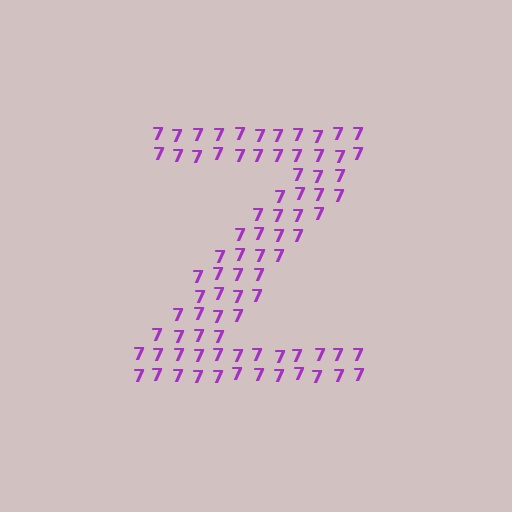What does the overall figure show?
The overall figure shows the letter Z.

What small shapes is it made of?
It is made of small digit 7's.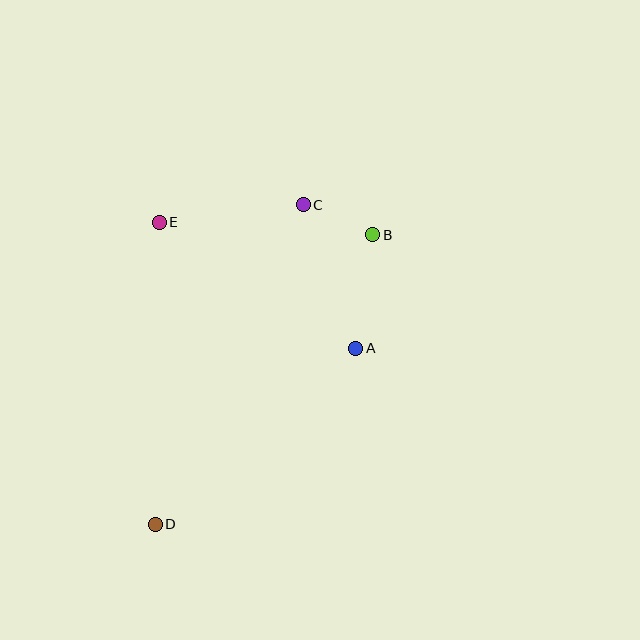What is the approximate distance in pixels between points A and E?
The distance between A and E is approximately 233 pixels.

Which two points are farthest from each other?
Points B and D are farthest from each other.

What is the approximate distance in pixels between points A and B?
The distance between A and B is approximately 115 pixels.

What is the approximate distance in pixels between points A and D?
The distance between A and D is approximately 267 pixels.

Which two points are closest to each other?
Points B and C are closest to each other.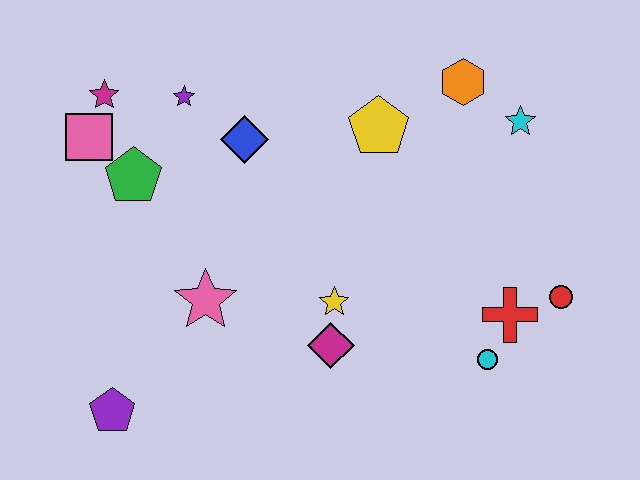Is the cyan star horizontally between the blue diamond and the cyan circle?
No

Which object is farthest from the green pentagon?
The red circle is farthest from the green pentagon.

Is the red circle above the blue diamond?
No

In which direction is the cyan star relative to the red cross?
The cyan star is above the red cross.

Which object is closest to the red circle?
The red cross is closest to the red circle.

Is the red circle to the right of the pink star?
Yes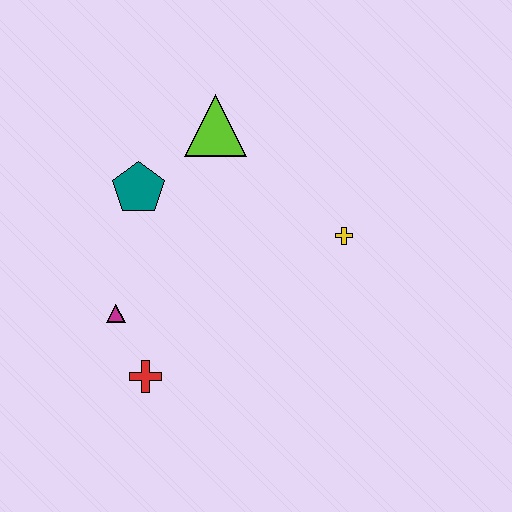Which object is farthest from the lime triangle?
The red cross is farthest from the lime triangle.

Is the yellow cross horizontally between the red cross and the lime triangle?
No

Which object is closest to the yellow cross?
The lime triangle is closest to the yellow cross.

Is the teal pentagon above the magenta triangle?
Yes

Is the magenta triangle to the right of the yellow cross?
No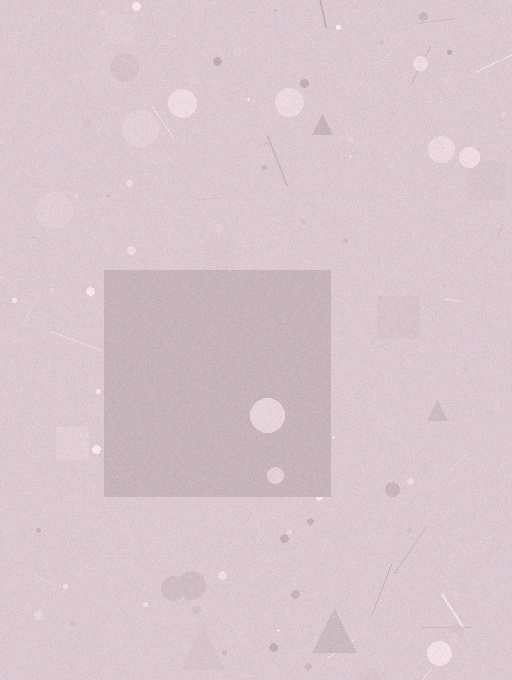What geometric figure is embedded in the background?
A square is embedded in the background.